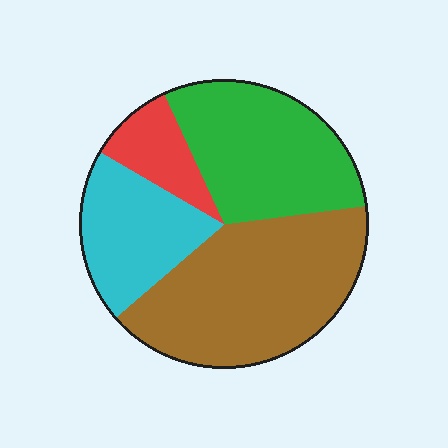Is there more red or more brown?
Brown.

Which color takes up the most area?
Brown, at roughly 40%.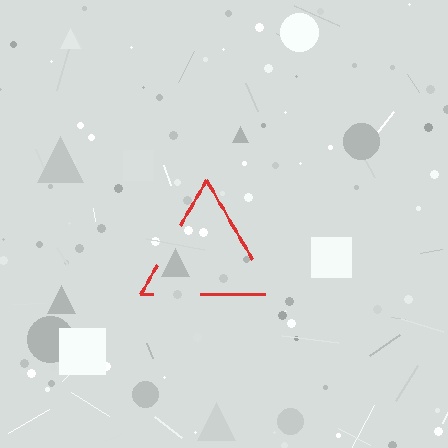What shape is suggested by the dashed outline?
The dashed outline suggests a triangle.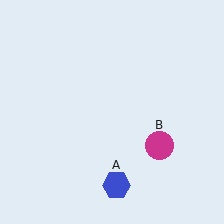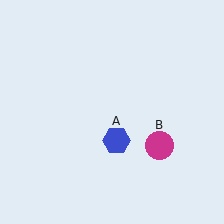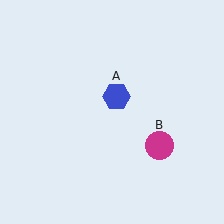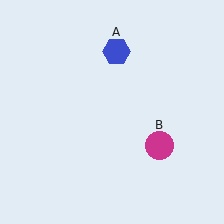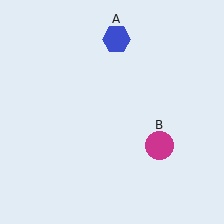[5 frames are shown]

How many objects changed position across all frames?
1 object changed position: blue hexagon (object A).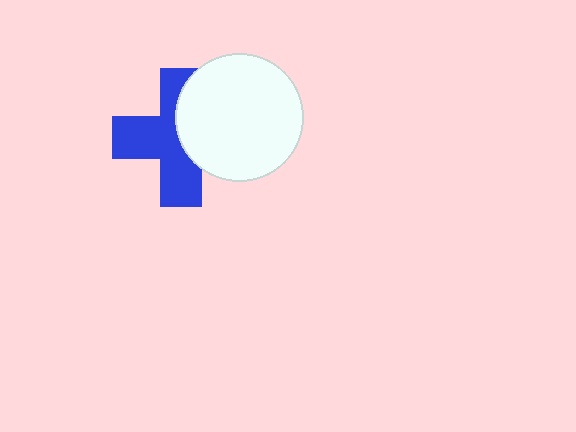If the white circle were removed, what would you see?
You would see the complete blue cross.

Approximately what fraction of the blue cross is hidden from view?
Roughly 40% of the blue cross is hidden behind the white circle.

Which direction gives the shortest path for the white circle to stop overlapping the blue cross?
Moving right gives the shortest separation.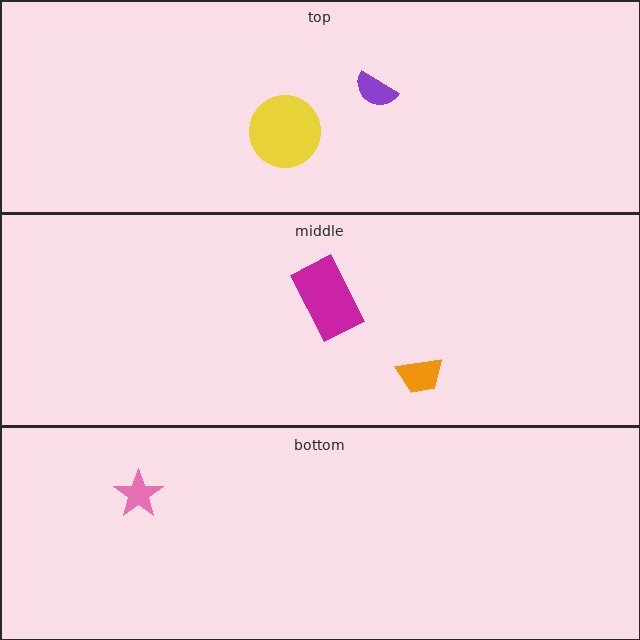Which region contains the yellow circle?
The top region.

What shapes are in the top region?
The yellow circle, the purple semicircle.